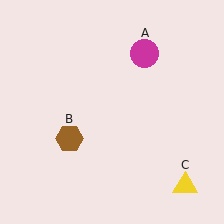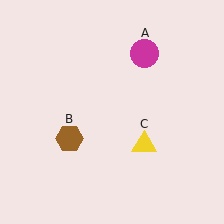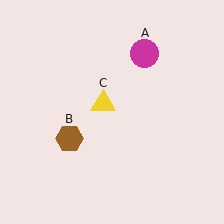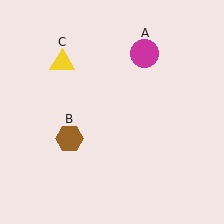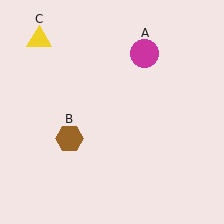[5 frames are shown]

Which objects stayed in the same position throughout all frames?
Magenta circle (object A) and brown hexagon (object B) remained stationary.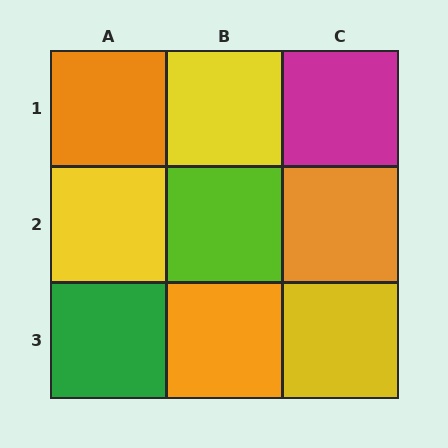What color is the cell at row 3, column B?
Orange.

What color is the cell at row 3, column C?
Yellow.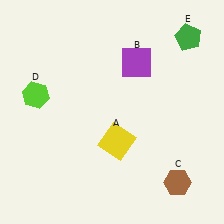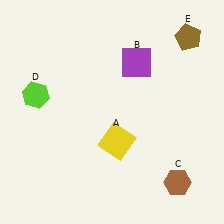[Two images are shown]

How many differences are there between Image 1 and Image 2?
There is 1 difference between the two images.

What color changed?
The pentagon (E) changed from green in Image 1 to brown in Image 2.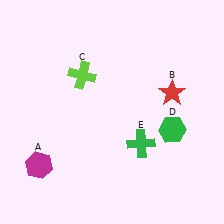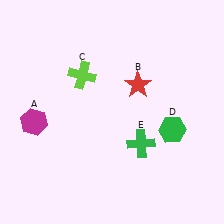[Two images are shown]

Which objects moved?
The objects that moved are: the magenta hexagon (A), the red star (B).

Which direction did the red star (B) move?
The red star (B) moved left.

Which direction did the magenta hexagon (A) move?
The magenta hexagon (A) moved up.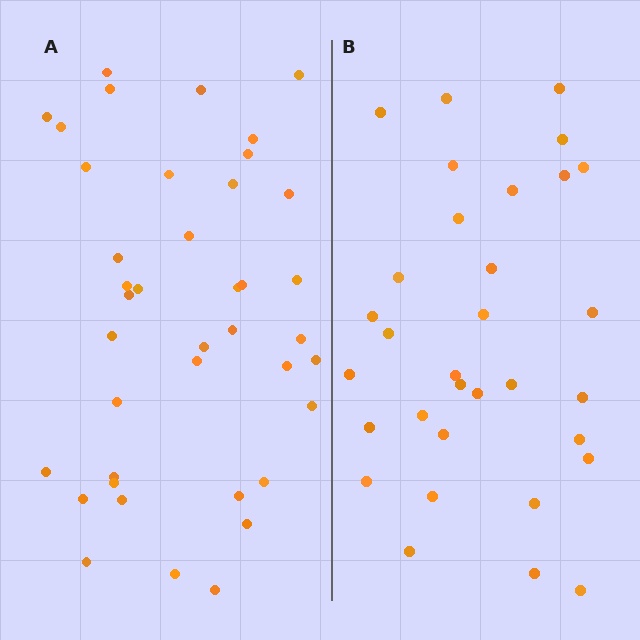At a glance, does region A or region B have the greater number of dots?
Region A (the left region) has more dots.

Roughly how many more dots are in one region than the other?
Region A has roughly 8 or so more dots than region B.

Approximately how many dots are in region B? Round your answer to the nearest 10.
About 30 dots. (The exact count is 32, which rounds to 30.)